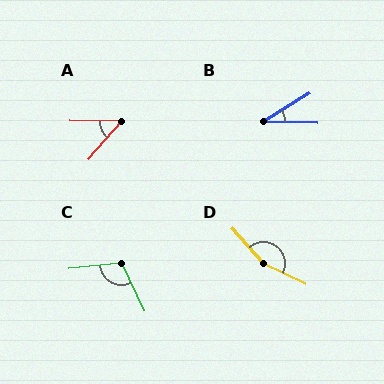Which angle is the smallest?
B, at approximately 33 degrees.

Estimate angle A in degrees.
Approximately 50 degrees.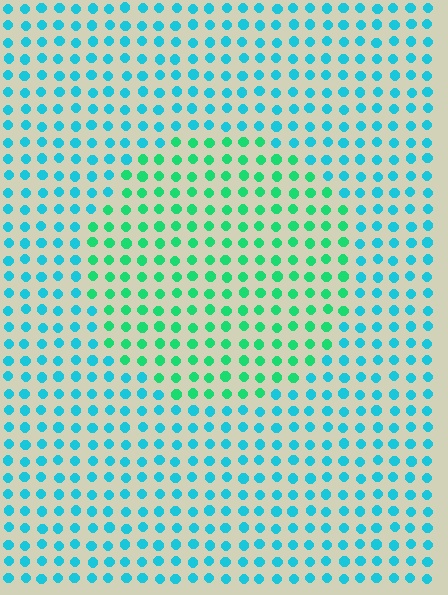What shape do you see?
I see a circle.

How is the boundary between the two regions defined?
The boundary is defined purely by a slight shift in hue (about 39 degrees). Spacing, size, and orientation are identical on both sides.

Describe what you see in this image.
The image is filled with small cyan elements in a uniform arrangement. A circle-shaped region is visible where the elements are tinted to a slightly different hue, forming a subtle color boundary.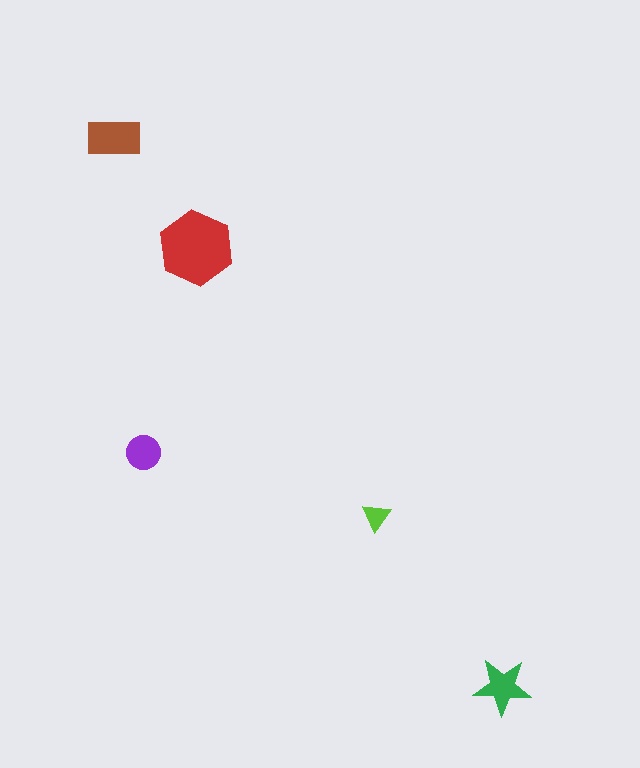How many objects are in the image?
There are 5 objects in the image.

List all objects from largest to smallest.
The red hexagon, the brown rectangle, the green star, the purple circle, the lime triangle.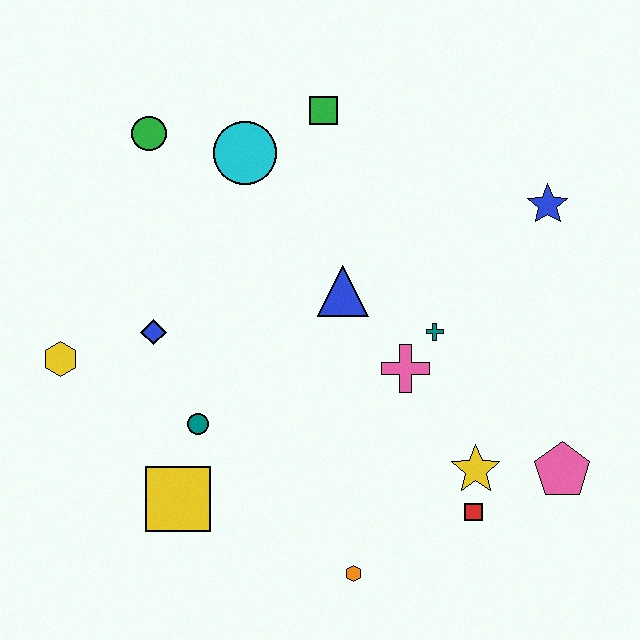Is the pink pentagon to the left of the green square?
No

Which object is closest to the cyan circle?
The green square is closest to the cyan circle.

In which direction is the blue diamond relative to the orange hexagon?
The blue diamond is above the orange hexagon.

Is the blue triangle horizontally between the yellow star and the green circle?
Yes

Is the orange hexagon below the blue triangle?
Yes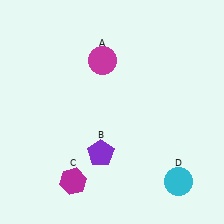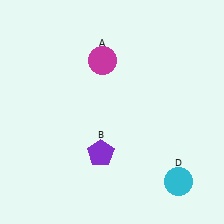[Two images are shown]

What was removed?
The magenta hexagon (C) was removed in Image 2.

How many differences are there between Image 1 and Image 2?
There is 1 difference between the two images.